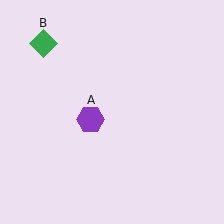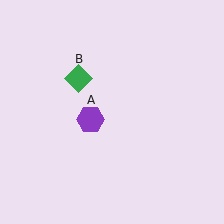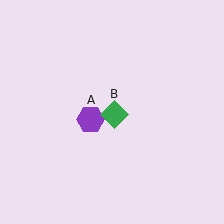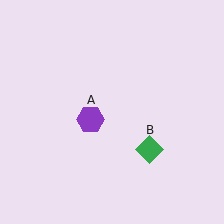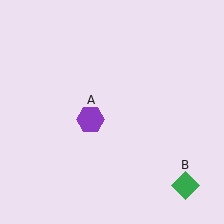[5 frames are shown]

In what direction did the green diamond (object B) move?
The green diamond (object B) moved down and to the right.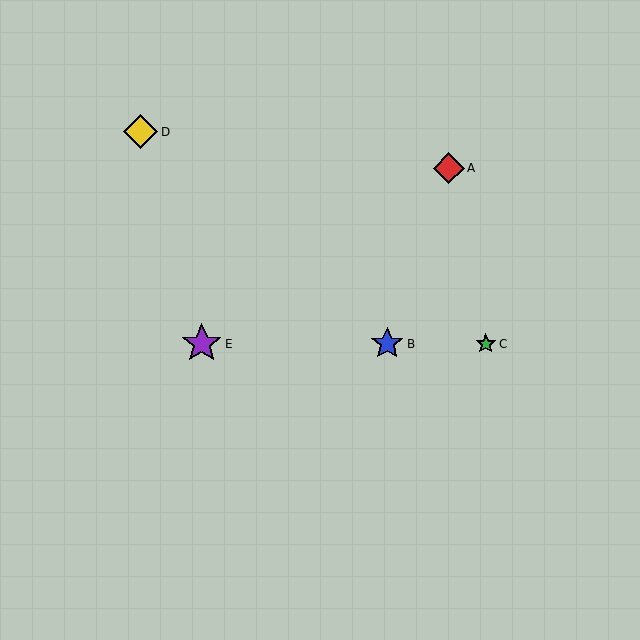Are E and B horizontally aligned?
Yes, both are at y≈344.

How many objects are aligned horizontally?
3 objects (B, C, E) are aligned horizontally.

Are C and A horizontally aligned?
No, C is at y≈344 and A is at y≈168.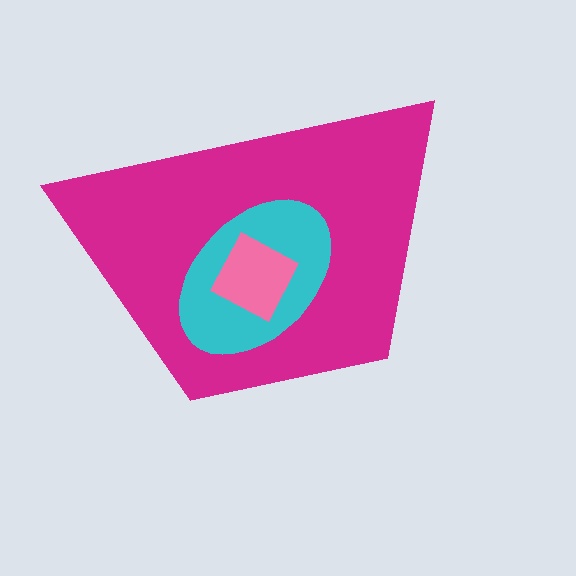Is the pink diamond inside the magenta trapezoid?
Yes.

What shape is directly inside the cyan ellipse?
The pink diamond.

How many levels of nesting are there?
3.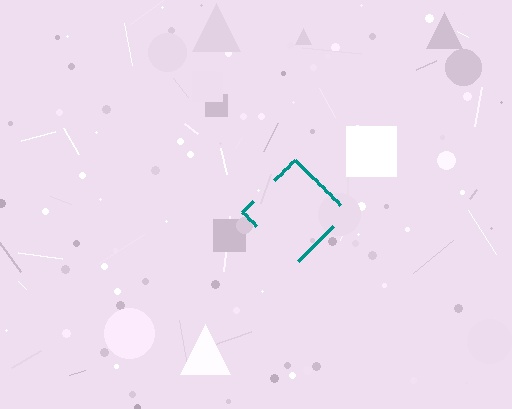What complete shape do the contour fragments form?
The contour fragments form a diamond.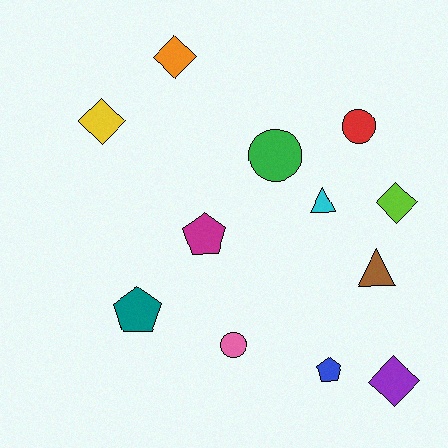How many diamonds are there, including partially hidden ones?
There are 4 diamonds.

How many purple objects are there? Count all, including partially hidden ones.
There is 1 purple object.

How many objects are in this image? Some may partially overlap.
There are 12 objects.